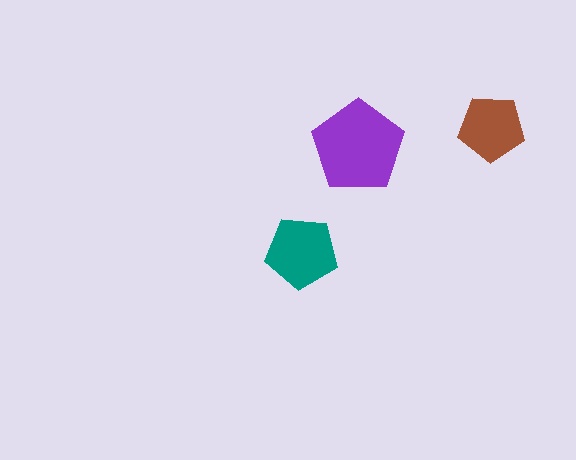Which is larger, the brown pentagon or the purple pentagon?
The purple one.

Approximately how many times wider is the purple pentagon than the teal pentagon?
About 1.5 times wider.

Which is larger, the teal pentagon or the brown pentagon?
The teal one.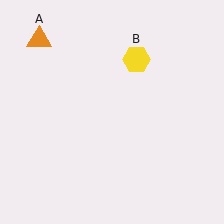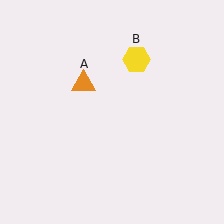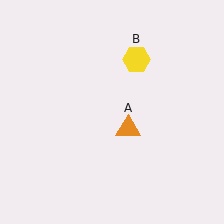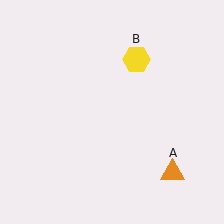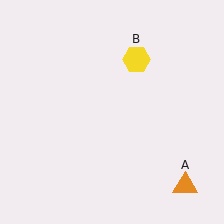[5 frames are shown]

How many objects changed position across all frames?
1 object changed position: orange triangle (object A).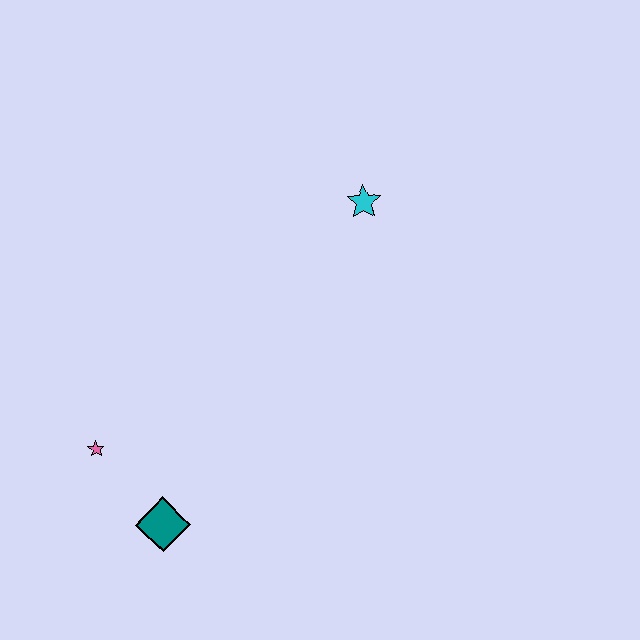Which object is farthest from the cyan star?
The teal diamond is farthest from the cyan star.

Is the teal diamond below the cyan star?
Yes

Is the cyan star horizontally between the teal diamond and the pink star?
No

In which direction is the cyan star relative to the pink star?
The cyan star is to the right of the pink star.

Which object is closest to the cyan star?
The pink star is closest to the cyan star.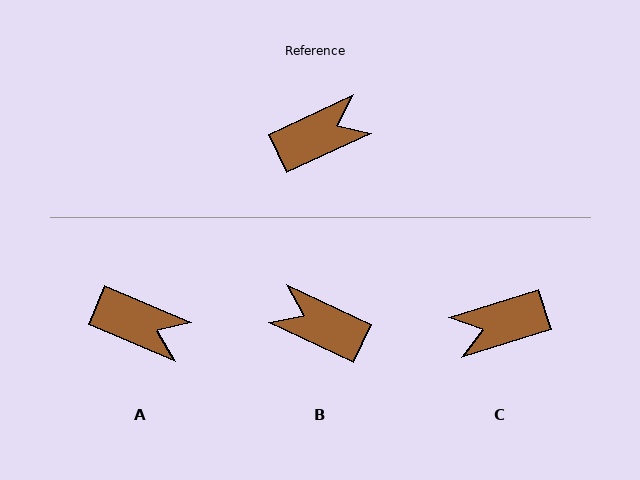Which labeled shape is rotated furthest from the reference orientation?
C, about 172 degrees away.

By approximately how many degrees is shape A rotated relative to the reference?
Approximately 47 degrees clockwise.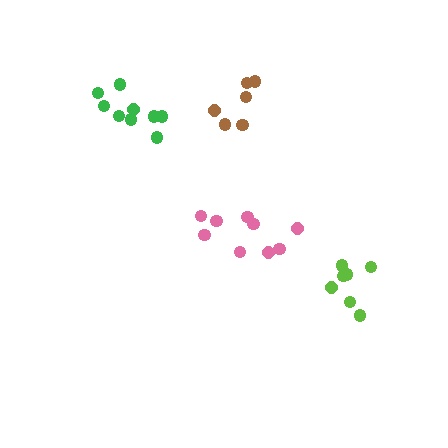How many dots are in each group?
Group 1: 6 dots, Group 2: 9 dots, Group 3: 7 dots, Group 4: 9 dots (31 total).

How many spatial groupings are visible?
There are 4 spatial groupings.